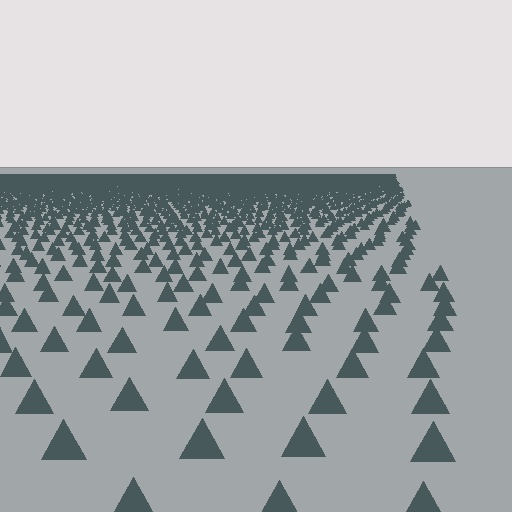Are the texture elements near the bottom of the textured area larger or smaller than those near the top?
Larger. Near the bottom, elements are closer to the viewer and appear at a bigger on-screen size.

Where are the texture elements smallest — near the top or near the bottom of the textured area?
Near the top.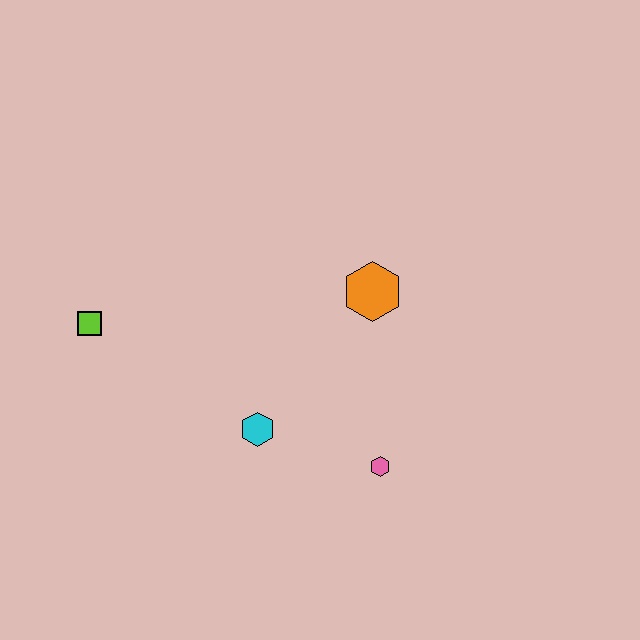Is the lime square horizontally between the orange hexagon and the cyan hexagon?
No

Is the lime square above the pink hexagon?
Yes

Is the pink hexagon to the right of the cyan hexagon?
Yes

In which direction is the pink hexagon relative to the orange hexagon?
The pink hexagon is below the orange hexagon.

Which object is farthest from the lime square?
The pink hexagon is farthest from the lime square.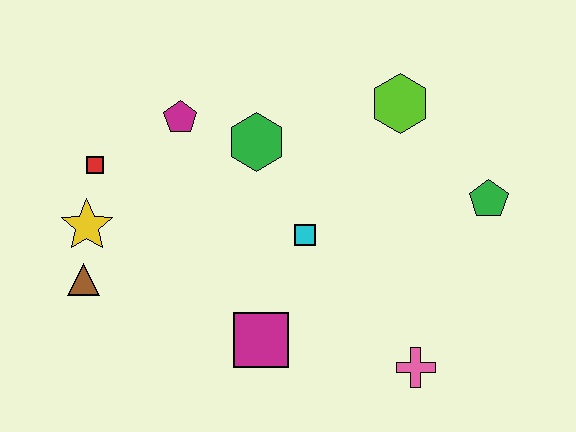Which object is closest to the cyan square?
The green hexagon is closest to the cyan square.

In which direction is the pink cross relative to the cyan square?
The pink cross is below the cyan square.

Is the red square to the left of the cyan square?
Yes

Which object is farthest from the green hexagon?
The pink cross is farthest from the green hexagon.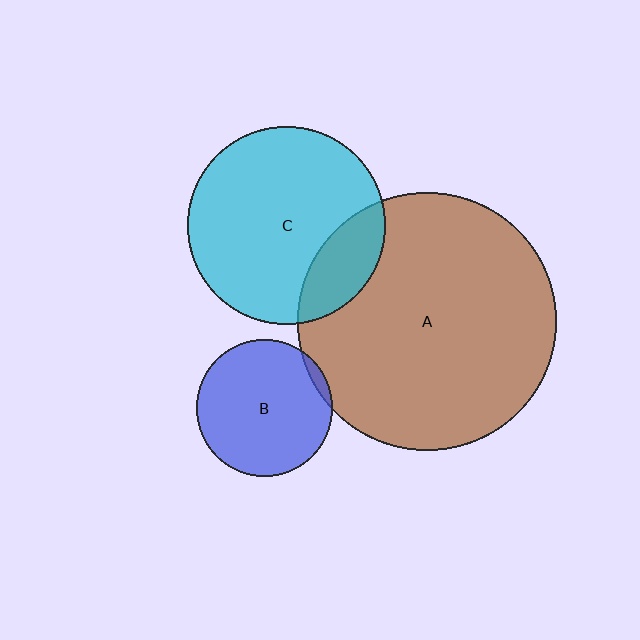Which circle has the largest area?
Circle A (brown).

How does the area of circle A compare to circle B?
Approximately 3.6 times.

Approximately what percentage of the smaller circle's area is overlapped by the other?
Approximately 20%.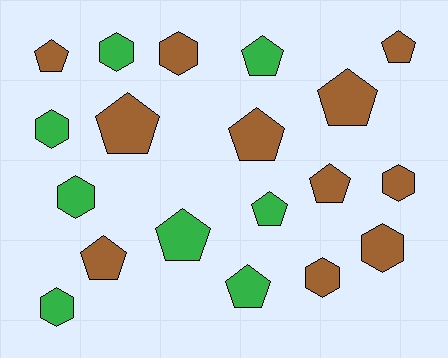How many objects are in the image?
There are 19 objects.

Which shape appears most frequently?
Pentagon, with 11 objects.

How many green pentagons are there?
There are 4 green pentagons.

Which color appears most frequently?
Brown, with 11 objects.